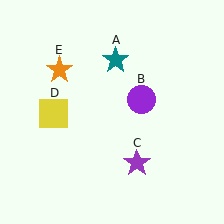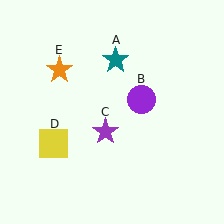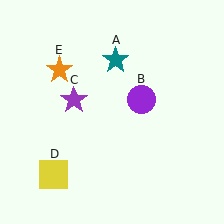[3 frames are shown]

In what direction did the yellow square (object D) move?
The yellow square (object D) moved down.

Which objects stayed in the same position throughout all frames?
Teal star (object A) and purple circle (object B) and orange star (object E) remained stationary.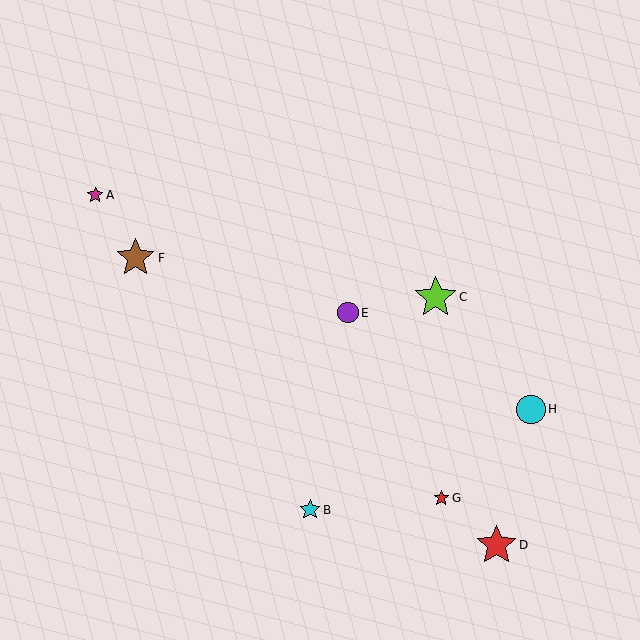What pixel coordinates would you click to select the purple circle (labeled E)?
Click at (348, 313) to select the purple circle E.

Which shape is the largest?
The lime star (labeled C) is the largest.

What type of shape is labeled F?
Shape F is a brown star.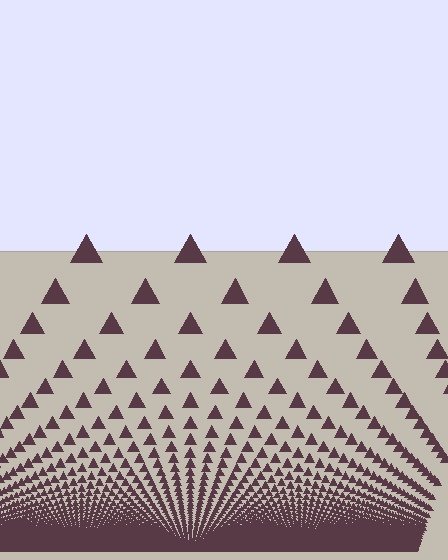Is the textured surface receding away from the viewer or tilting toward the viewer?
The surface appears to tilt toward the viewer. Texture elements get larger and sparser toward the top.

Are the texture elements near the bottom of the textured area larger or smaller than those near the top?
Smaller. The gradient is inverted — elements near the bottom are smaller and denser.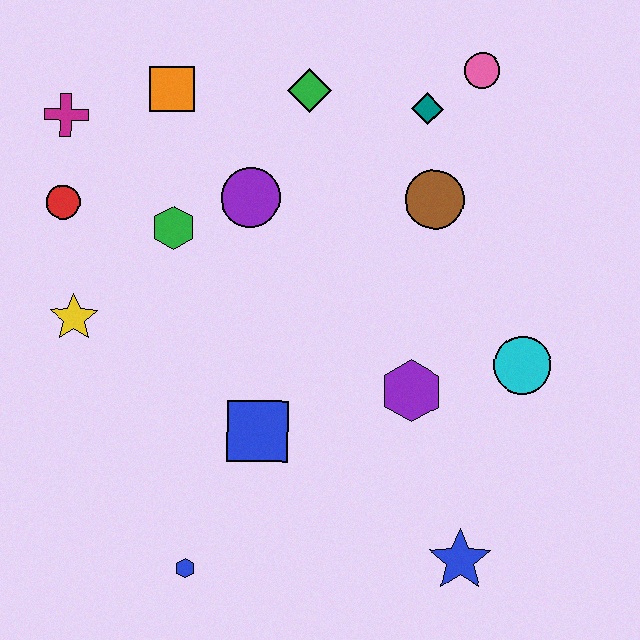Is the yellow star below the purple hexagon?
No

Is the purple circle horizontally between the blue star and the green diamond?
No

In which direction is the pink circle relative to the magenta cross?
The pink circle is to the right of the magenta cross.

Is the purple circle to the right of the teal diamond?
No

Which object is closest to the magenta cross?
The red circle is closest to the magenta cross.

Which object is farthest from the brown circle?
The blue hexagon is farthest from the brown circle.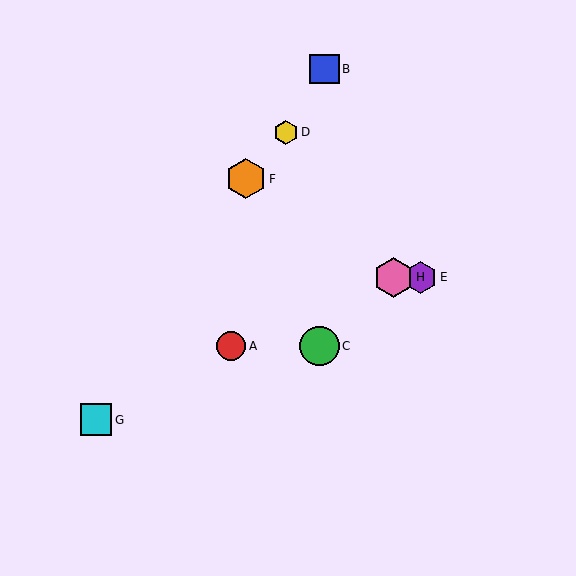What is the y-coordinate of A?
Object A is at y≈346.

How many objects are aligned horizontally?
2 objects (E, H) are aligned horizontally.